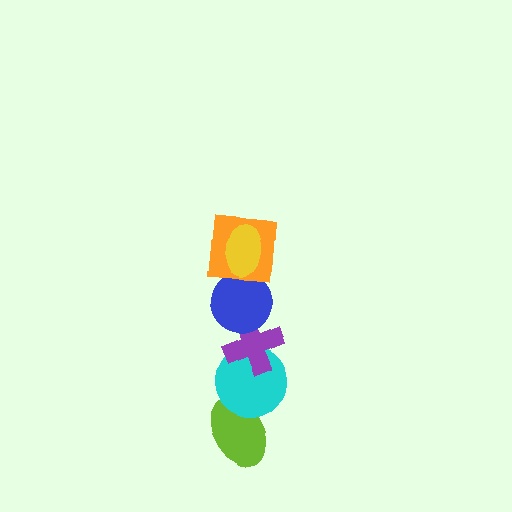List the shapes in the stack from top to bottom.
From top to bottom: the yellow ellipse, the orange square, the blue circle, the purple cross, the cyan circle, the lime ellipse.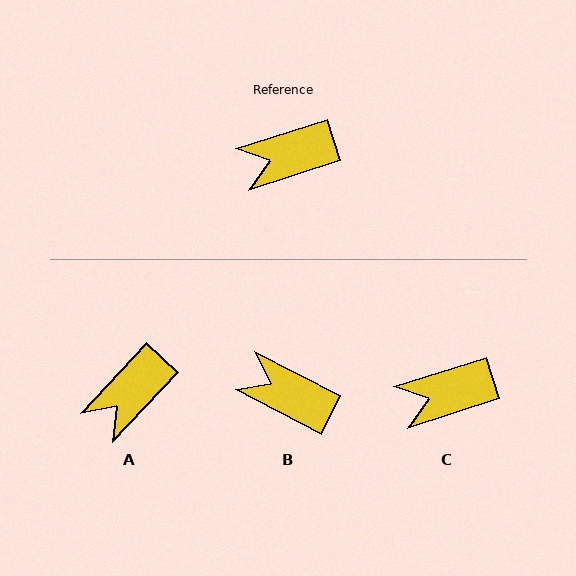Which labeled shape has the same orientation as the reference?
C.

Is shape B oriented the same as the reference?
No, it is off by about 45 degrees.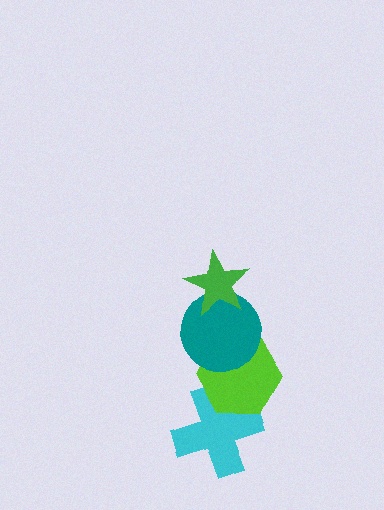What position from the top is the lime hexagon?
The lime hexagon is 3rd from the top.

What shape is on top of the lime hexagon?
The teal circle is on top of the lime hexagon.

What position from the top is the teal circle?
The teal circle is 2nd from the top.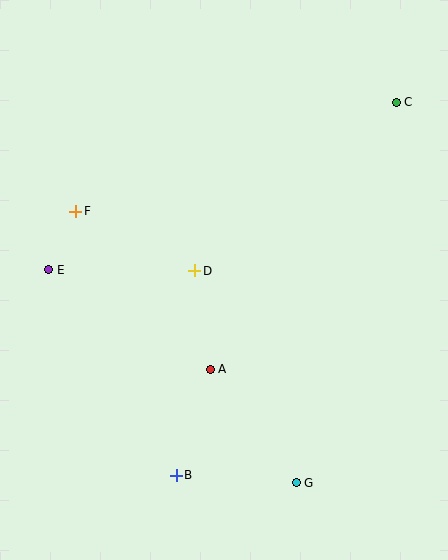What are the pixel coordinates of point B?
Point B is at (176, 475).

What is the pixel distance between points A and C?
The distance between A and C is 325 pixels.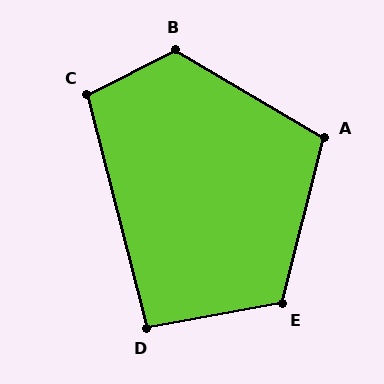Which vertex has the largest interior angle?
B, at approximately 123 degrees.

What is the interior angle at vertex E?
Approximately 115 degrees (obtuse).